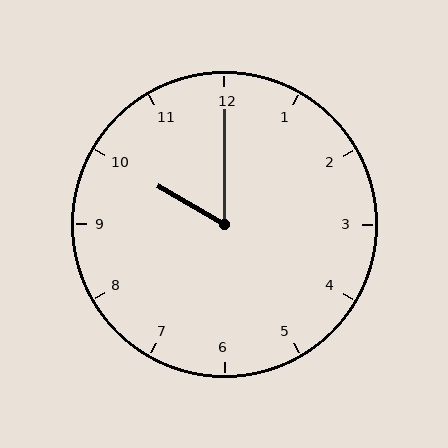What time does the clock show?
10:00.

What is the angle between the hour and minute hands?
Approximately 60 degrees.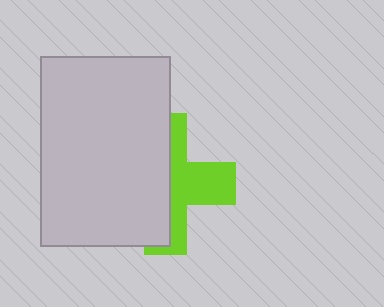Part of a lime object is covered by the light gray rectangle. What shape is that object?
It is a cross.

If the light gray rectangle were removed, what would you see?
You would see the complete lime cross.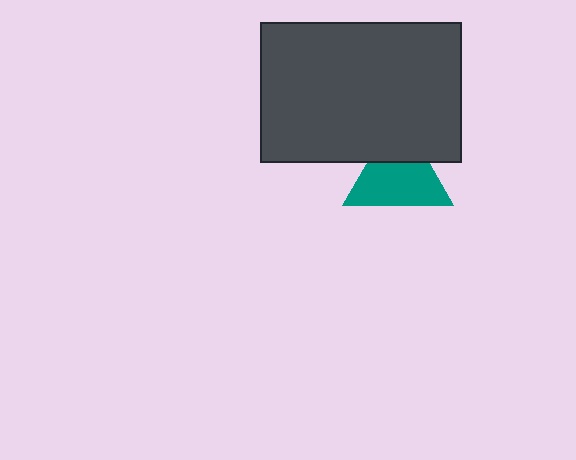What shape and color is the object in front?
The object in front is a dark gray rectangle.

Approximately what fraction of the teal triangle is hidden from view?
Roughly 32% of the teal triangle is hidden behind the dark gray rectangle.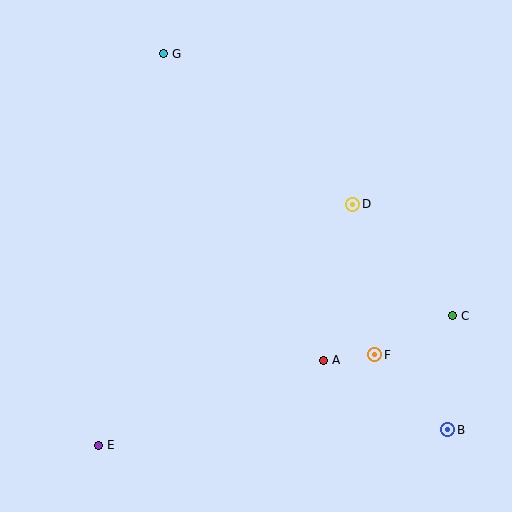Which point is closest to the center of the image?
Point D at (353, 204) is closest to the center.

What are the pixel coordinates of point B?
Point B is at (448, 430).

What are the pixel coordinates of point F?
Point F is at (375, 355).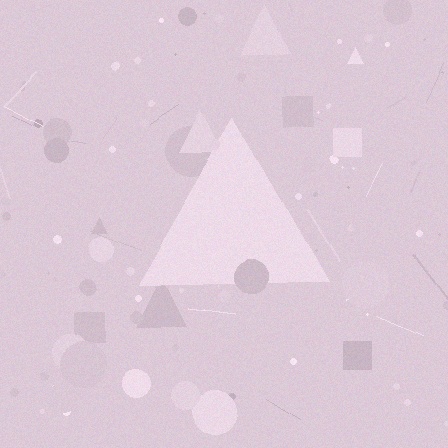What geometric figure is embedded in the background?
A triangle is embedded in the background.